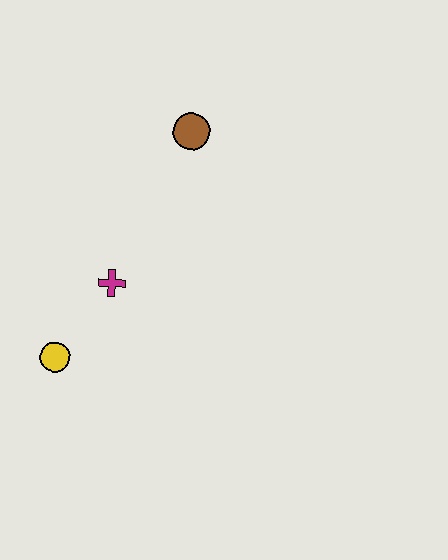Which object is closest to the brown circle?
The magenta cross is closest to the brown circle.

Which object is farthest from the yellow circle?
The brown circle is farthest from the yellow circle.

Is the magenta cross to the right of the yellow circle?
Yes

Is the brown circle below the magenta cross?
No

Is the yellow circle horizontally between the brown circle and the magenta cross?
No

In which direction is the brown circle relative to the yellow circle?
The brown circle is above the yellow circle.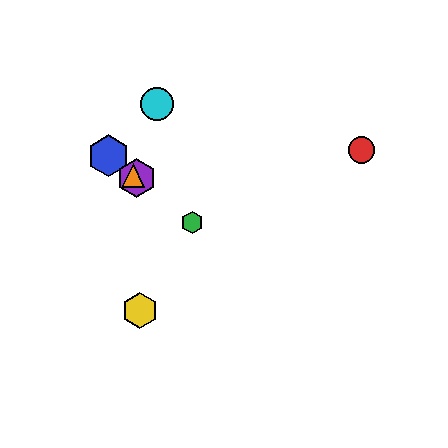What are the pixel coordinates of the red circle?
The red circle is at (361, 150).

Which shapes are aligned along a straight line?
The blue hexagon, the green hexagon, the purple hexagon, the orange triangle are aligned along a straight line.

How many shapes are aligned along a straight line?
4 shapes (the blue hexagon, the green hexagon, the purple hexagon, the orange triangle) are aligned along a straight line.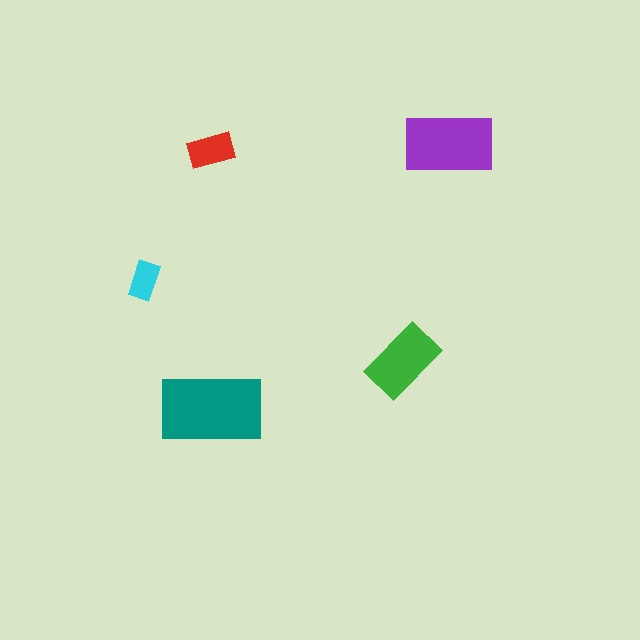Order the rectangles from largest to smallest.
the teal one, the purple one, the green one, the red one, the cyan one.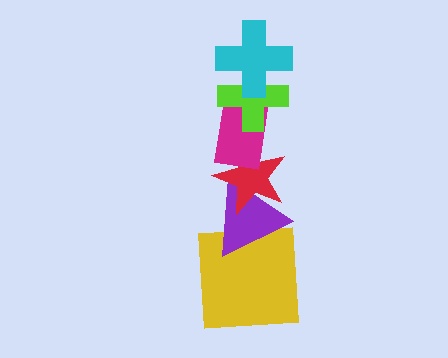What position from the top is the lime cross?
The lime cross is 2nd from the top.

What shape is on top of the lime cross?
The cyan cross is on top of the lime cross.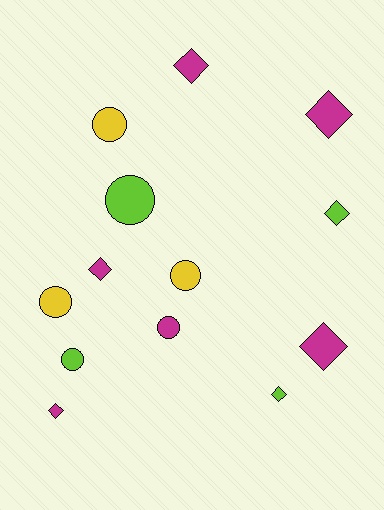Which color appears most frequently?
Magenta, with 6 objects.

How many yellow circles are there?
There are 3 yellow circles.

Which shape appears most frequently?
Diamond, with 7 objects.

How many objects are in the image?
There are 13 objects.